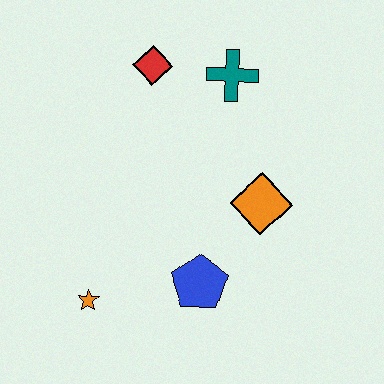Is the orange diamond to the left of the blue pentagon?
No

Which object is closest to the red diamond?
The teal cross is closest to the red diamond.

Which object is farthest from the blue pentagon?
The red diamond is farthest from the blue pentagon.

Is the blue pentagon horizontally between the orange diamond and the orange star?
Yes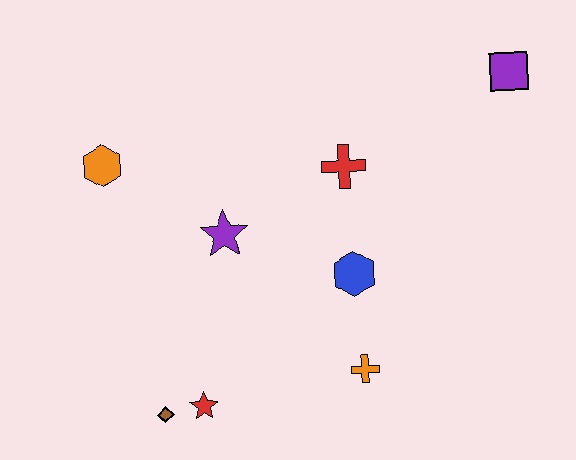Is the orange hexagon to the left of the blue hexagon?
Yes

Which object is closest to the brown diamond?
The red star is closest to the brown diamond.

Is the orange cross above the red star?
Yes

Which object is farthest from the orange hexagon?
The purple square is farthest from the orange hexagon.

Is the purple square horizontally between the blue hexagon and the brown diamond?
No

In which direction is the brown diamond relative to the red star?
The brown diamond is to the left of the red star.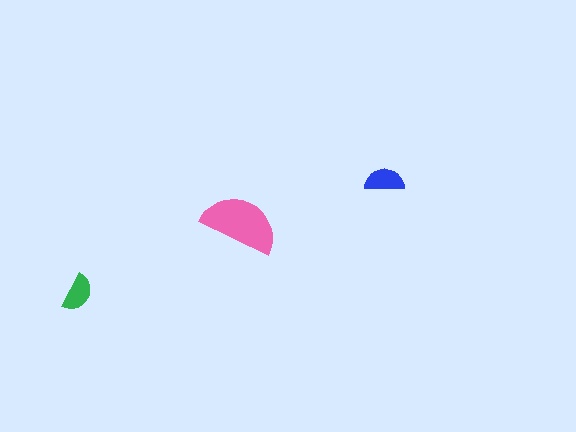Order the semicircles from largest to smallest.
the pink one, the blue one, the green one.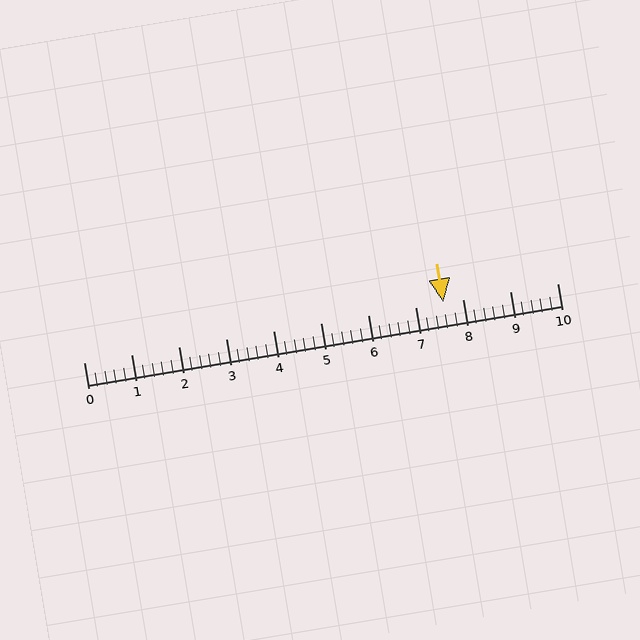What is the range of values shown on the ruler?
The ruler shows values from 0 to 10.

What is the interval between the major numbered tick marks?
The major tick marks are spaced 1 units apart.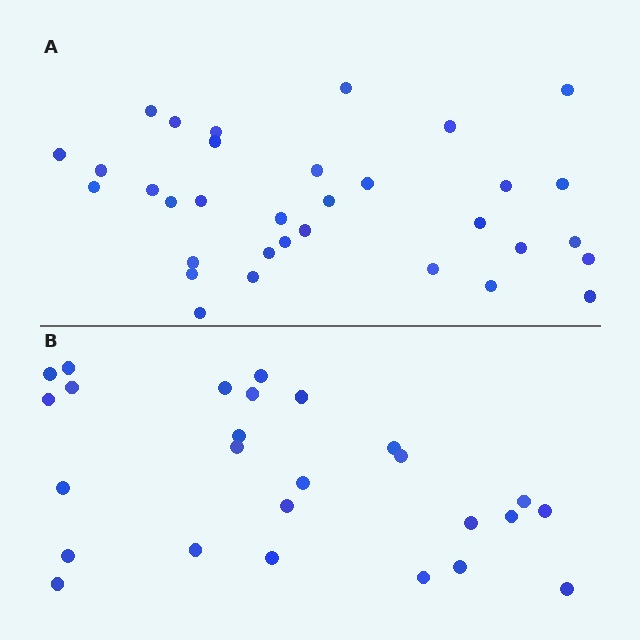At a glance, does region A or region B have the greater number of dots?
Region A (the top region) has more dots.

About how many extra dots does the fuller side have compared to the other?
Region A has roughly 8 or so more dots than region B.